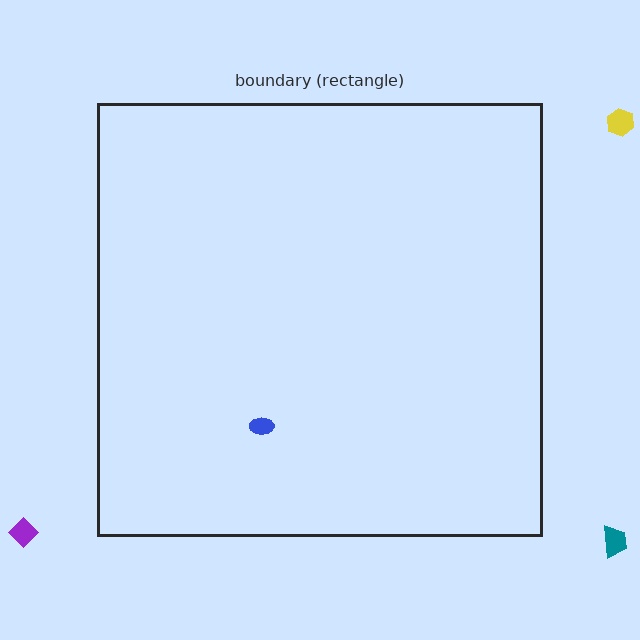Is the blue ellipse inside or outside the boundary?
Inside.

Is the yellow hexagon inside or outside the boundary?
Outside.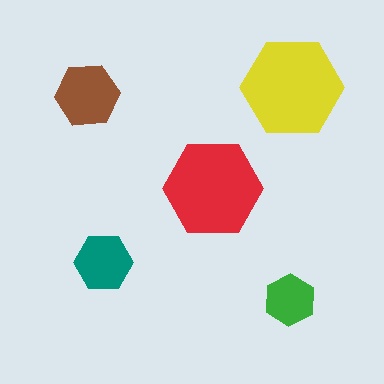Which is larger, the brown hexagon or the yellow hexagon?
The yellow one.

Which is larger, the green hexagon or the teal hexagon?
The teal one.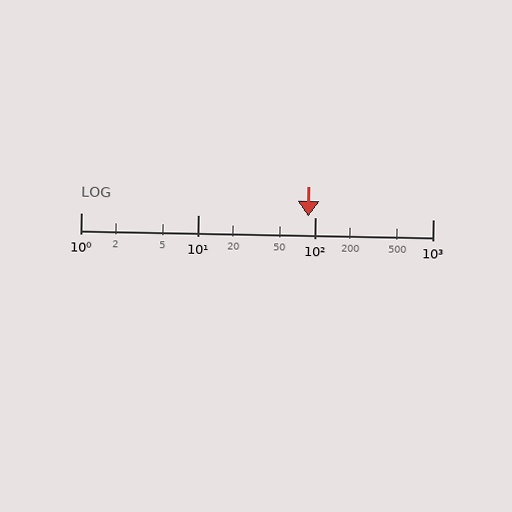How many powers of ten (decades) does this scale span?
The scale spans 3 decades, from 1 to 1000.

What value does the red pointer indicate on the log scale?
The pointer indicates approximately 87.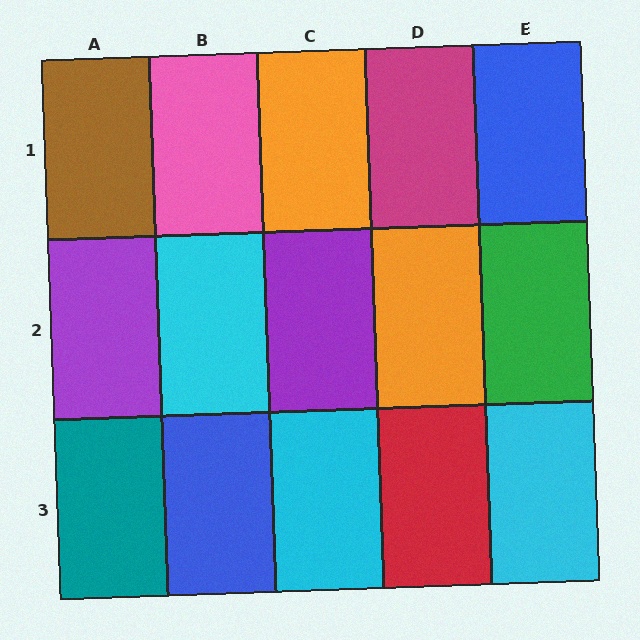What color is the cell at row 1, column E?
Blue.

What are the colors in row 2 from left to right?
Purple, cyan, purple, orange, green.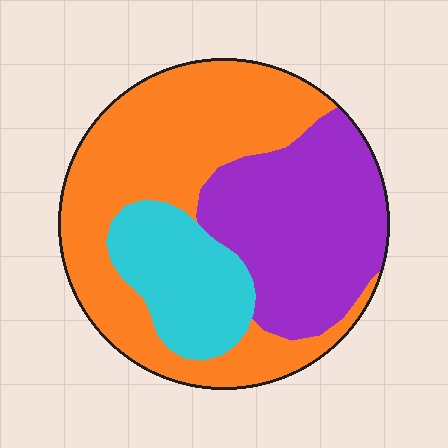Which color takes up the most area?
Orange, at roughly 50%.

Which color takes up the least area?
Cyan, at roughly 20%.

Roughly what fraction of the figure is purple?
Purple covers 33% of the figure.